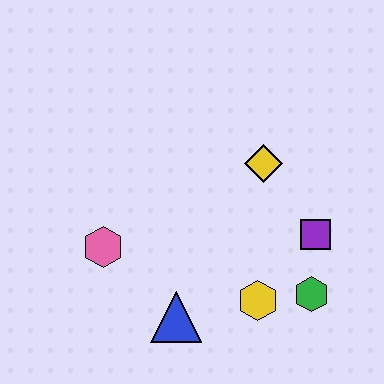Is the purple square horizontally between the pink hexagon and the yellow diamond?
No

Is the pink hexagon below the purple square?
Yes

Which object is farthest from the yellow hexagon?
The pink hexagon is farthest from the yellow hexagon.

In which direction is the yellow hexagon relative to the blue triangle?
The yellow hexagon is to the right of the blue triangle.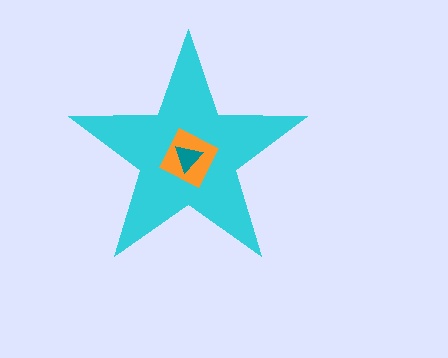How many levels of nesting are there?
3.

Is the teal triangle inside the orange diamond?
Yes.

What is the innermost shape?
The teal triangle.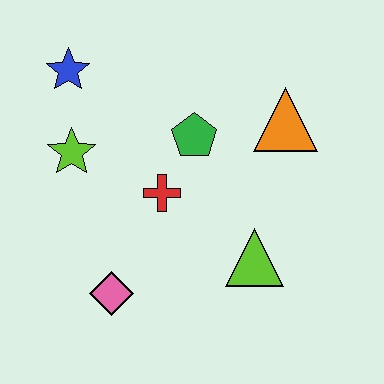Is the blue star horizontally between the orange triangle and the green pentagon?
No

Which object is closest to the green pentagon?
The red cross is closest to the green pentagon.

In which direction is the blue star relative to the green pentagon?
The blue star is to the left of the green pentagon.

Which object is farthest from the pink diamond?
The orange triangle is farthest from the pink diamond.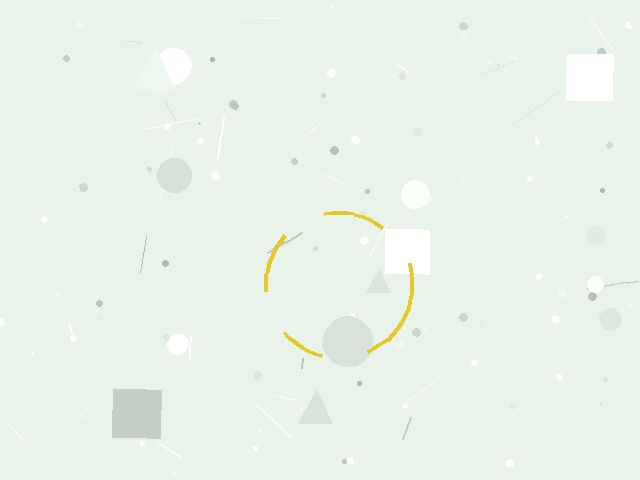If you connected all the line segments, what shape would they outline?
They would outline a circle.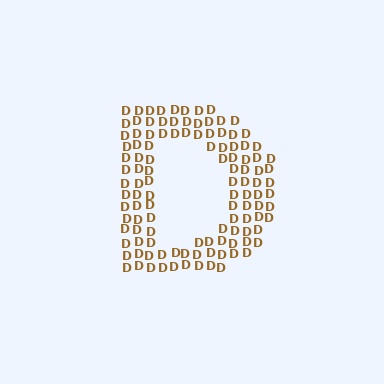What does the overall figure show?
The overall figure shows the letter D.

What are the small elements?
The small elements are letter D's.